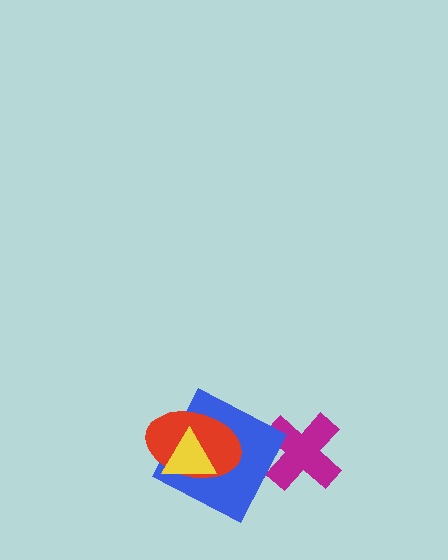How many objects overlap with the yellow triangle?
2 objects overlap with the yellow triangle.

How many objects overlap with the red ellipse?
2 objects overlap with the red ellipse.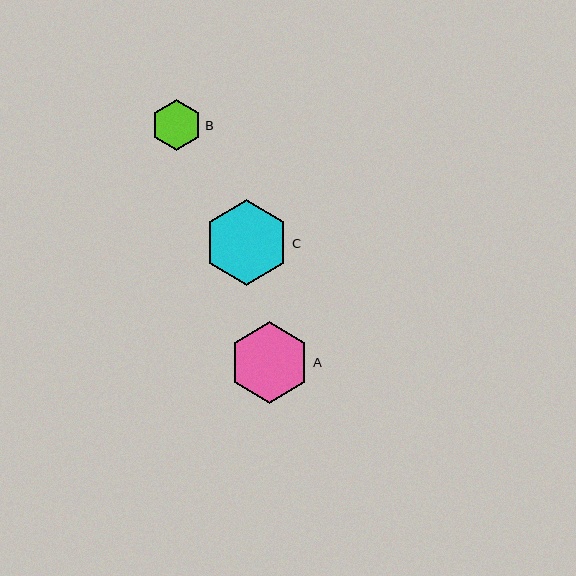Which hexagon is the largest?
Hexagon C is the largest with a size of approximately 86 pixels.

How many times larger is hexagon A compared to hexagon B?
Hexagon A is approximately 1.6 times the size of hexagon B.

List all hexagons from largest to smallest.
From largest to smallest: C, A, B.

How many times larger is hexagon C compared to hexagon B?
Hexagon C is approximately 1.7 times the size of hexagon B.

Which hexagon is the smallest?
Hexagon B is the smallest with a size of approximately 51 pixels.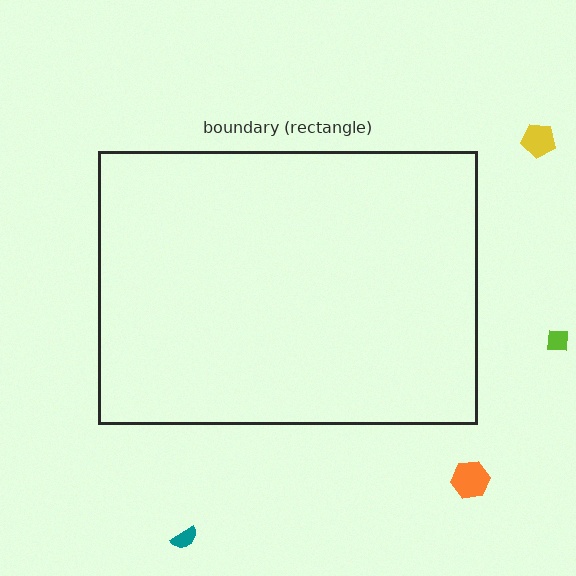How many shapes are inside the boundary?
0 inside, 4 outside.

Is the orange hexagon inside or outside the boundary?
Outside.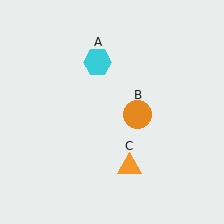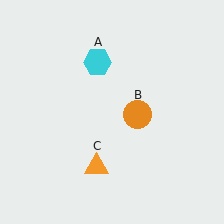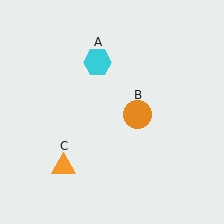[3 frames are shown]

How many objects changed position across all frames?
1 object changed position: orange triangle (object C).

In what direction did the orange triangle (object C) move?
The orange triangle (object C) moved left.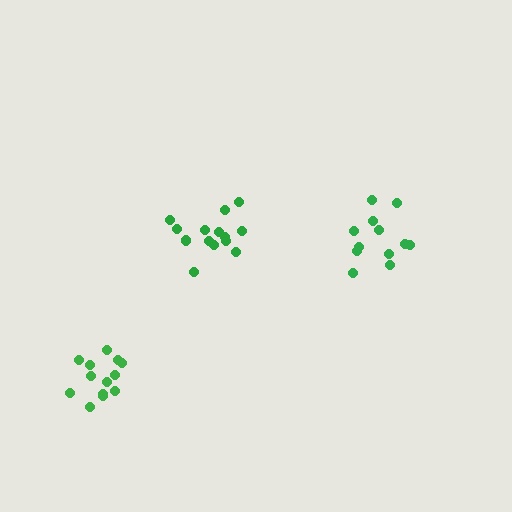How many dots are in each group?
Group 1: 12 dots, Group 2: 13 dots, Group 3: 14 dots (39 total).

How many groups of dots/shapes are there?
There are 3 groups.